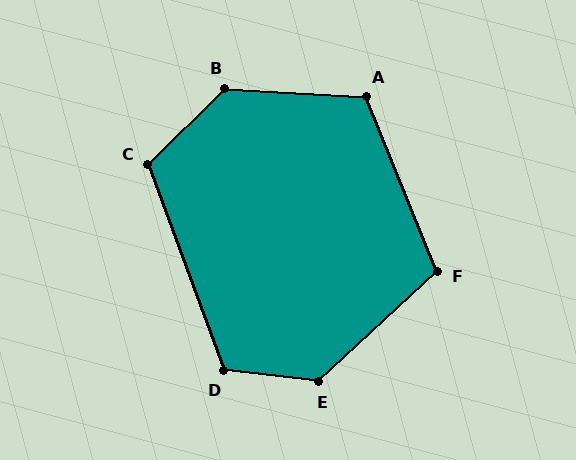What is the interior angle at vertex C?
Approximately 114 degrees (obtuse).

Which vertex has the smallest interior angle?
F, at approximately 111 degrees.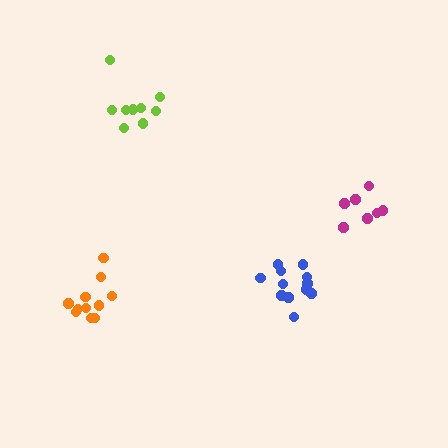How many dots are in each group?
Group 1: 11 dots, Group 2: 12 dots, Group 3: 9 dots, Group 4: 7 dots (39 total).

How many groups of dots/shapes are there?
There are 4 groups.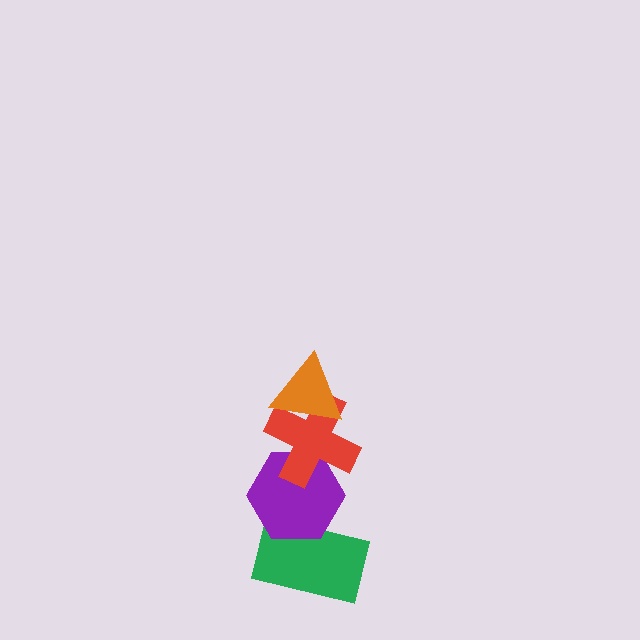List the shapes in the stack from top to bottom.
From top to bottom: the orange triangle, the red cross, the purple hexagon, the green rectangle.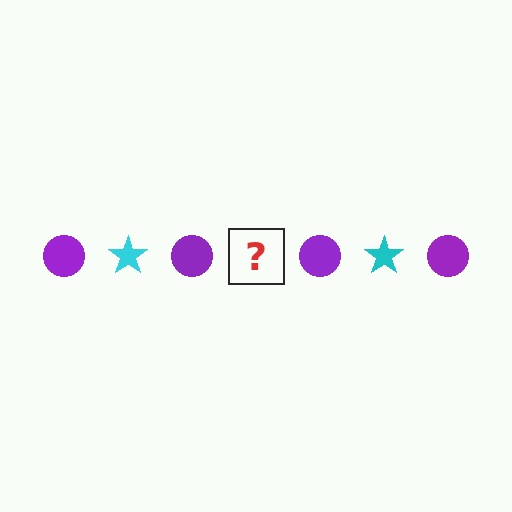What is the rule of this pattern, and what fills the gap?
The rule is that the pattern alternates between purple circle and cyan star. The gap should be filled with a cyan star.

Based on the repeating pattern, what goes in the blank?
The blank should be a cyan star.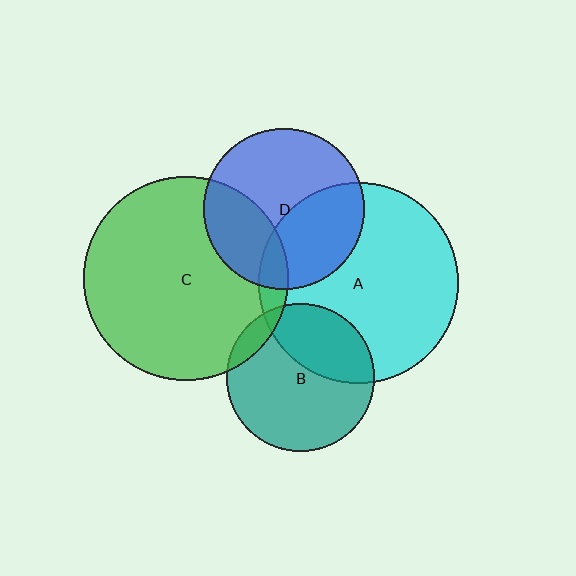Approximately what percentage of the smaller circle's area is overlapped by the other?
Approximately 30%.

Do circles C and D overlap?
Yes.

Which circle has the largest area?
Circle C (green).